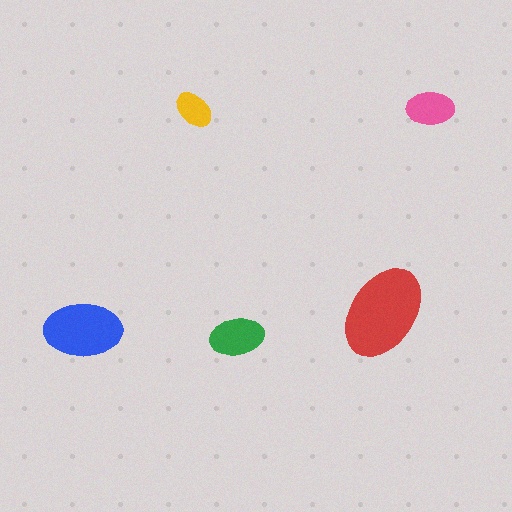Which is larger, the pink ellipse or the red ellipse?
The red one.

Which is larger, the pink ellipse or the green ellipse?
The green one.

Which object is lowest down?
The green ellipse is bottommost.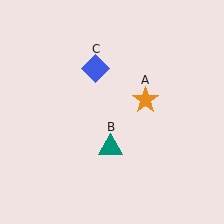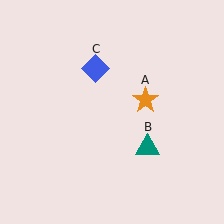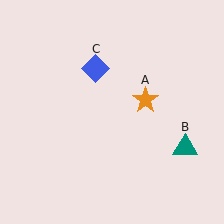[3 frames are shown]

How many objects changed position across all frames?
1 object changed position: teal triangle (object B).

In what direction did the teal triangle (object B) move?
The teal triangle (object B) moved right.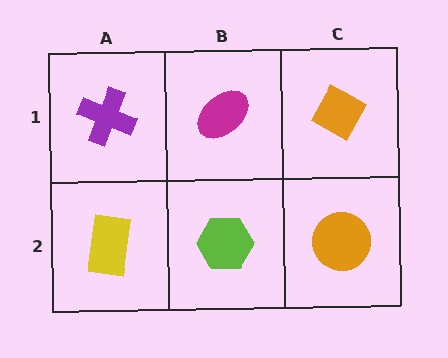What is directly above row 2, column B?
A magenta ellipse.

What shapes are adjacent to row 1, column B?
A lime hexagon (row 2, column B), a purple cross (row 1, column A), an orange diamond (row 1, column C).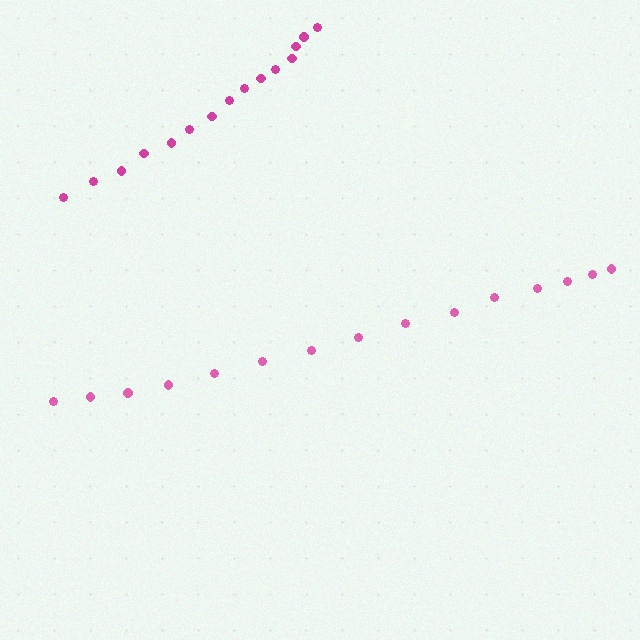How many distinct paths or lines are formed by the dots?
There are 2 distinct paths.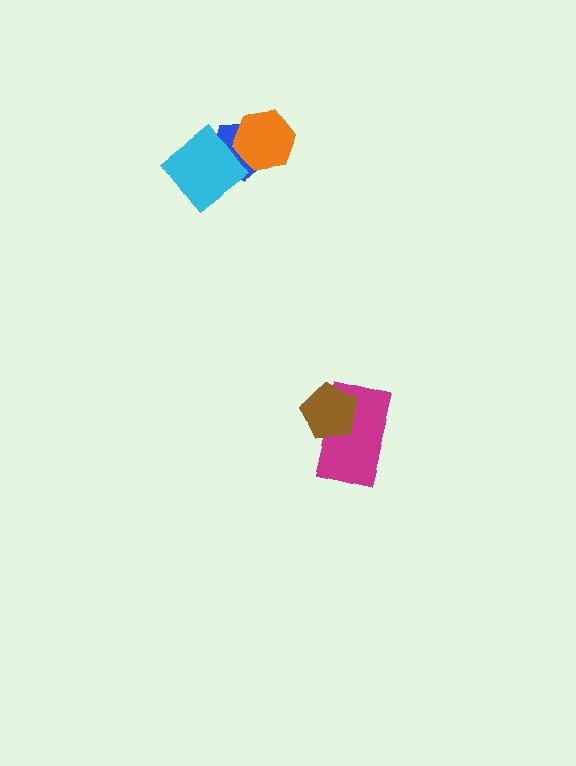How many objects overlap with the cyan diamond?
2 objects overlap with the cyan diamond.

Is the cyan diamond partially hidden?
Yes, it is partially covered by another shape.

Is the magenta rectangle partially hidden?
Yes, it is partially covered by another shape.